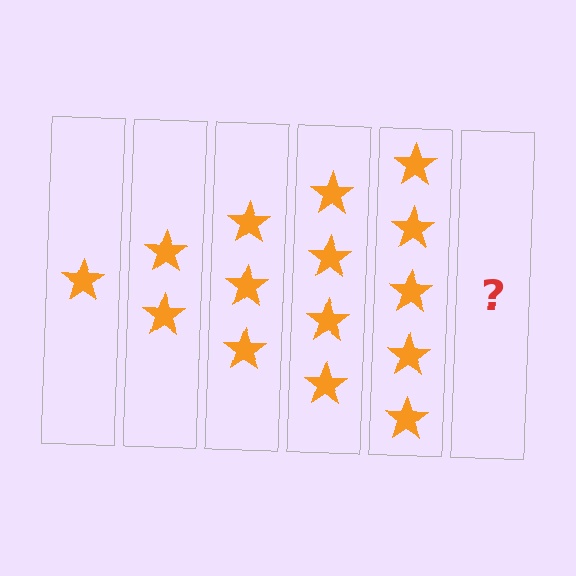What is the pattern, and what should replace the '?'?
The pattern is that each step adds one more star. The '?' should be 6 stars.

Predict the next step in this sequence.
The next step is 6 stars.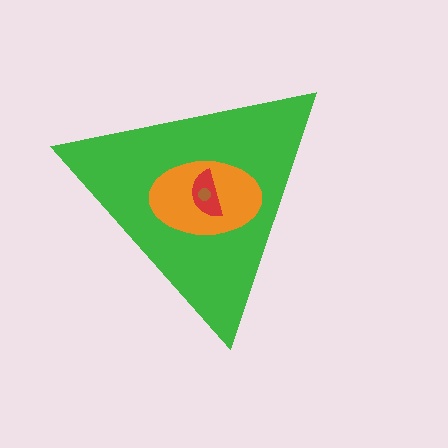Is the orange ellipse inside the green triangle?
Yes.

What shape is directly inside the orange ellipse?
The red semicircle.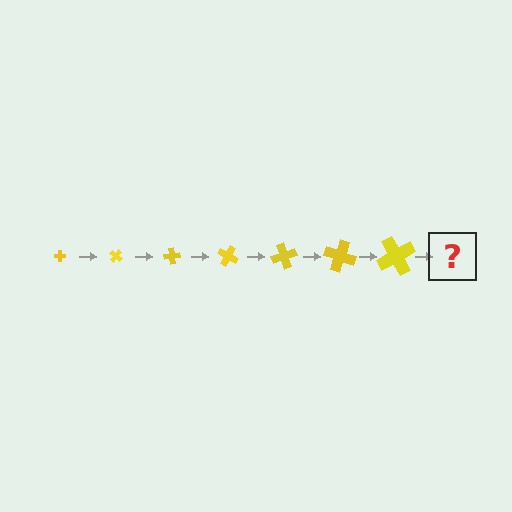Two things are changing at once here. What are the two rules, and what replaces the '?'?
The two rules are that the cross grows larger each step and it rotates 40 degrees each step. The '?' should be a cross, larger than the previous one and rotated 280 degrees from the start.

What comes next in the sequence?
The next element should be a cross, larger than the previous one and rotated 280 degrees from the start.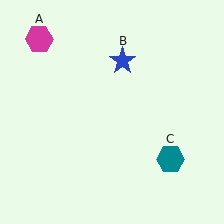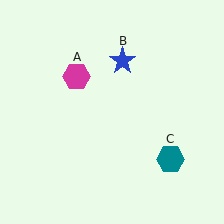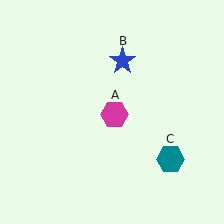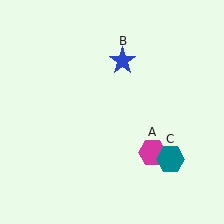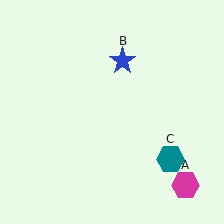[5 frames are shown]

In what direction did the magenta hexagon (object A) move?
The magenta hexagon (object A) moved down and to the right.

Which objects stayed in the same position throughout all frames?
Blue star (object B) and teal hexagon (object C) remained stationary.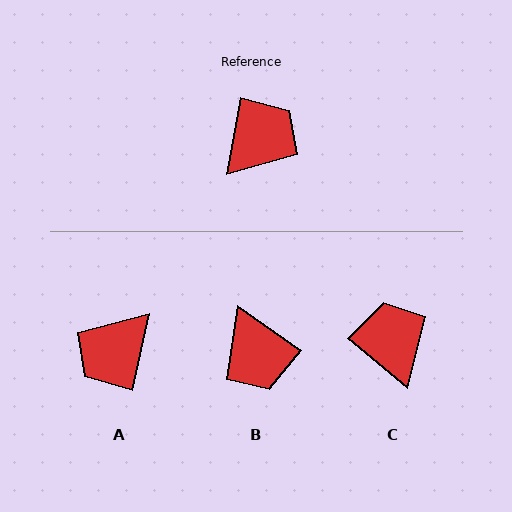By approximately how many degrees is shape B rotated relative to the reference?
Approximately 115 degrees clockwise.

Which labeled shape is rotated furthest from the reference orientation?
A, about 179 degrees away.